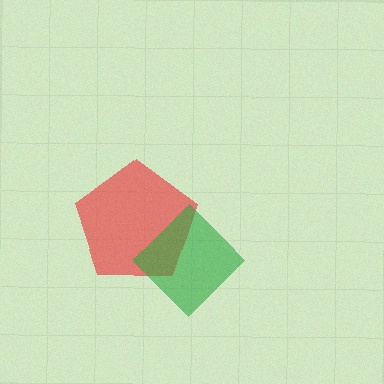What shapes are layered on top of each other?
The layered shapes are: a red pentagon, a green diamond.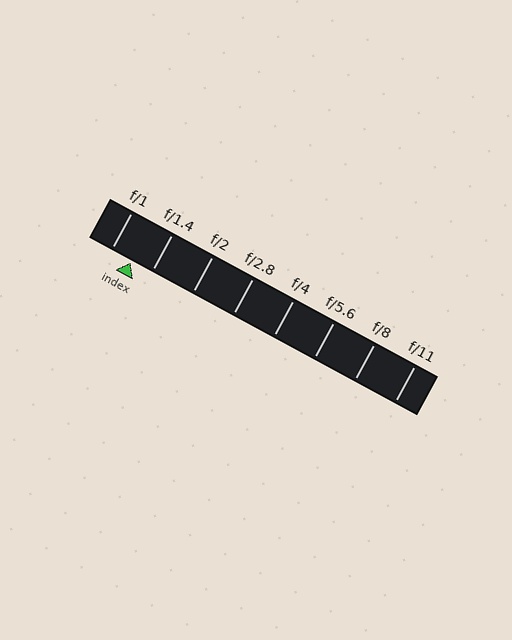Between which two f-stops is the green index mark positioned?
The index mark is between f/1 and f/1.4.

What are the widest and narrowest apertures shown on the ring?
The widest aperture shown is f/1 and the narrowest is f/11.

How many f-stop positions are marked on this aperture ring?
There are 8 f-stop positions marked.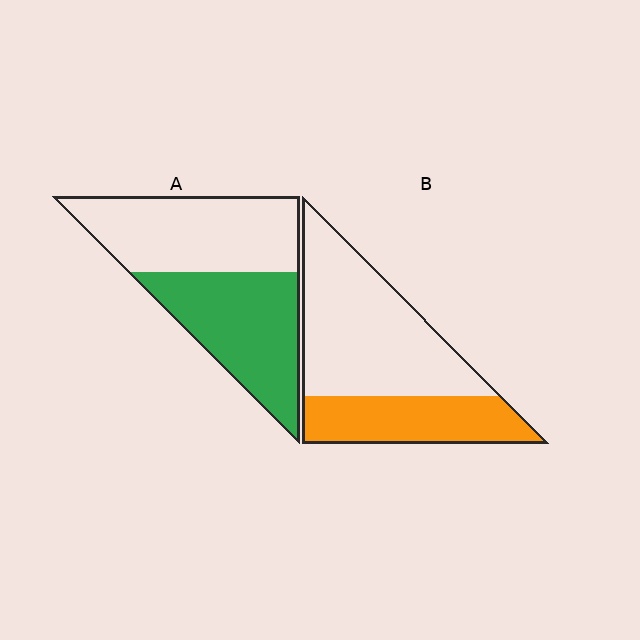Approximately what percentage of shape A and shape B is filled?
A is approximately 50% and B is approximately 35%.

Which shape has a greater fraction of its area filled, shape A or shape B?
Shape A.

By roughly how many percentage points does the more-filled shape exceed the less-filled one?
By roughly 15 percentage points (A over B).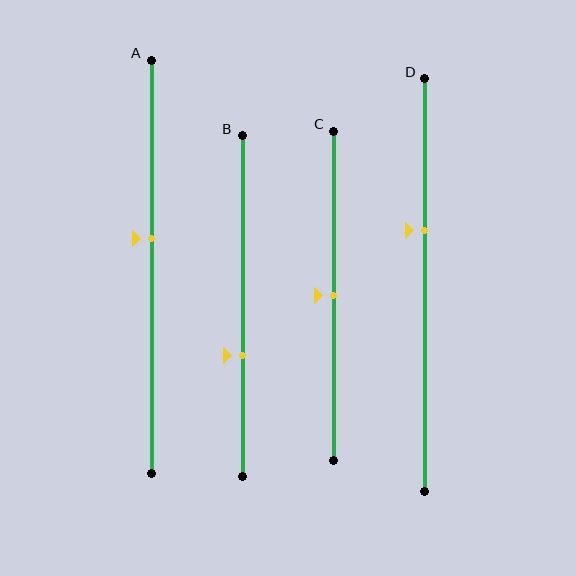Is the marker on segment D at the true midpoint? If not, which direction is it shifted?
No, the marker on segment D is shifted upward by about 13% of the segment length.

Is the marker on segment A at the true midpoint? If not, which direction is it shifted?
No, the marker on segment A is shifted upward by about 7% of the segment length.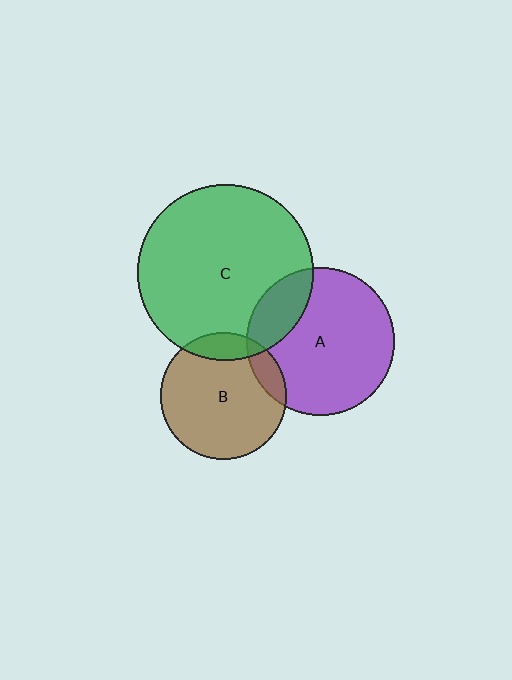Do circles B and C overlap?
Yes.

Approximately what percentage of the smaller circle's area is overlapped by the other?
Approximately 15%.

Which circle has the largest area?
Circle C (green).